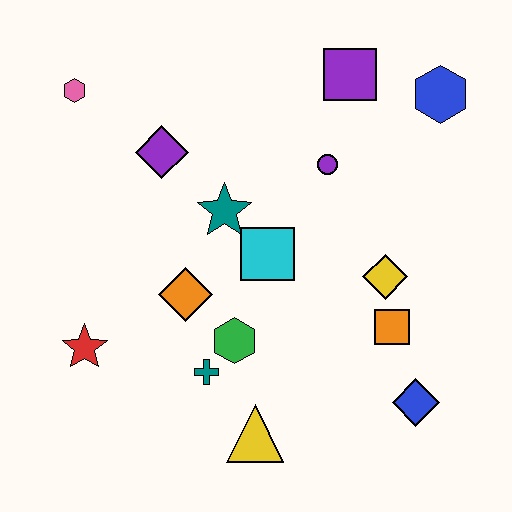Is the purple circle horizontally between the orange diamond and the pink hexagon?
No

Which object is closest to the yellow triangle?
The teal cross is closest to the yellow triangle.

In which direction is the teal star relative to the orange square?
The teal star is to the left of the orange square.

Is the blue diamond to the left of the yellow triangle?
No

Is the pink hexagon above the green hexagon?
Yes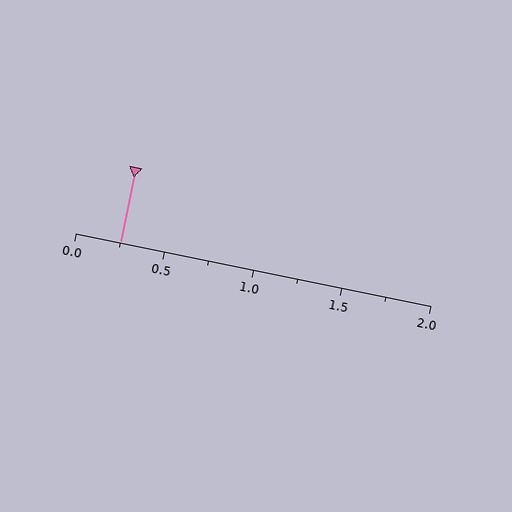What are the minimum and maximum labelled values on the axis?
The axis runs from 0.0 to 2.0.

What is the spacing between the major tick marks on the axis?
The major ticks are spaced 0.5 apart.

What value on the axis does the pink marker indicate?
The marker indicates approximately 0.25.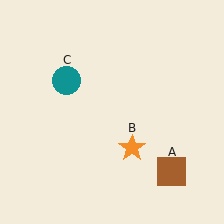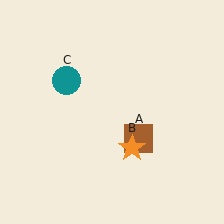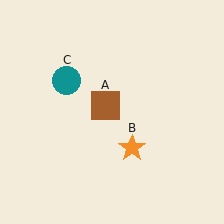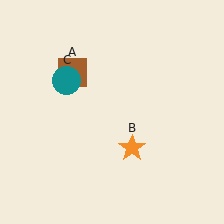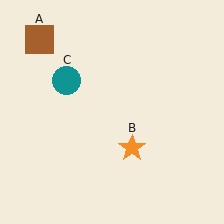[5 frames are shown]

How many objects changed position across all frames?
1 object changed position: brown square (object A).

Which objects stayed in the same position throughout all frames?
Orange star (object B) and teal circle (object C) remained stationary.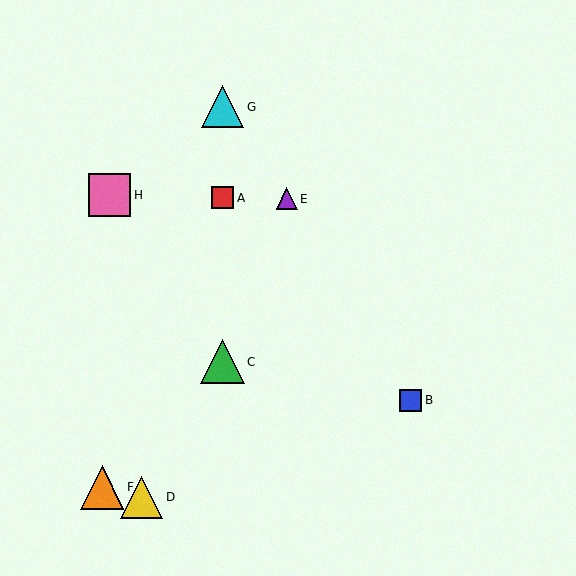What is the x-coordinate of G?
Object G is at x≈223.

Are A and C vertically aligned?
Yes, both are at x≈223.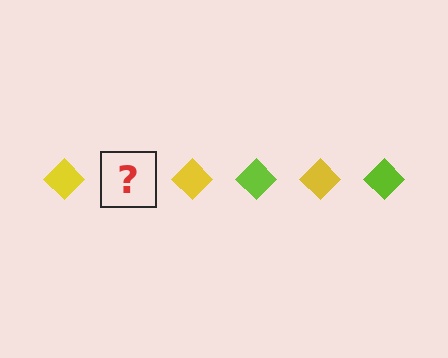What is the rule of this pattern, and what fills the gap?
The rule is that the pattern cycles through yellow, lime diamonds. The gap should be filled with a lime diamond.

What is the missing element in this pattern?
The missing element is a lime diamond.